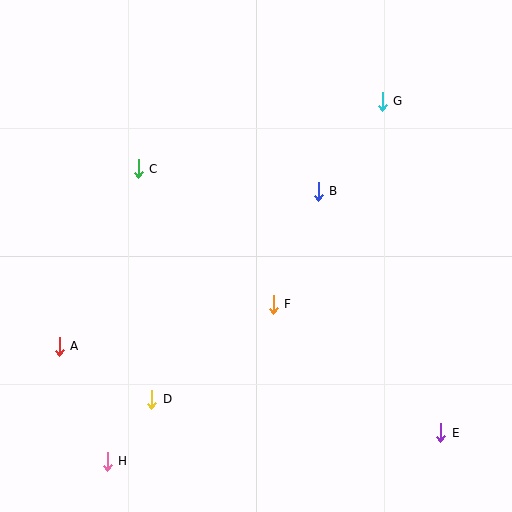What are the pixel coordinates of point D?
Point D is at (152, 399).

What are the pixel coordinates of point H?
Point H is at (107, 461).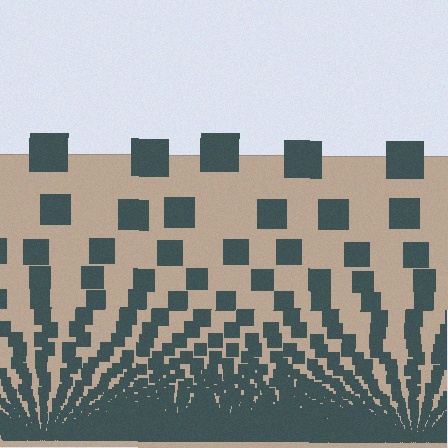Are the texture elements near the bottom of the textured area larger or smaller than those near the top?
Smaller. The gradient is inverted — elements near the bottom are smaller and denser.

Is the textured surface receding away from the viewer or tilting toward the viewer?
The surface appears to tilt toward the viewer. Texture elements get larger and sparser toward the top.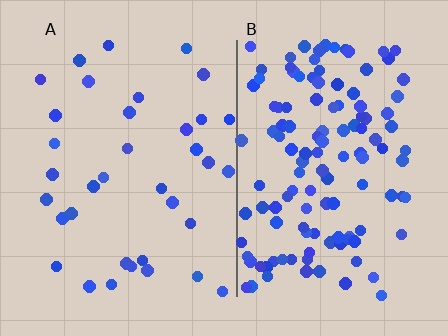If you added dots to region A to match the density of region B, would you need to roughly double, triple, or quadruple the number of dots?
Approximately quadruple.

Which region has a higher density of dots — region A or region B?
B (the right).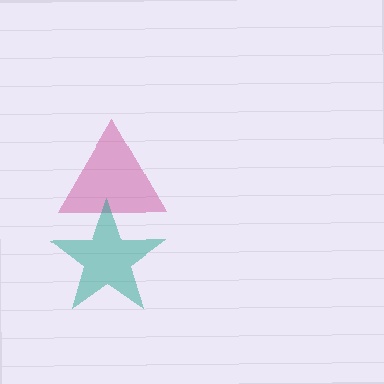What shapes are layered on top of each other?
The layered shapes are: a magenta triangle, a teal star.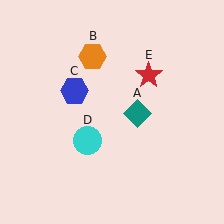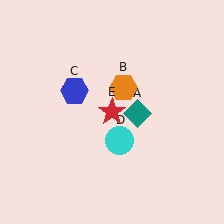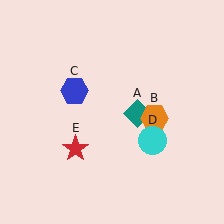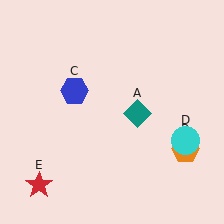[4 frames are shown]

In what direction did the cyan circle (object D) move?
The cyan circle (object D) moved right.